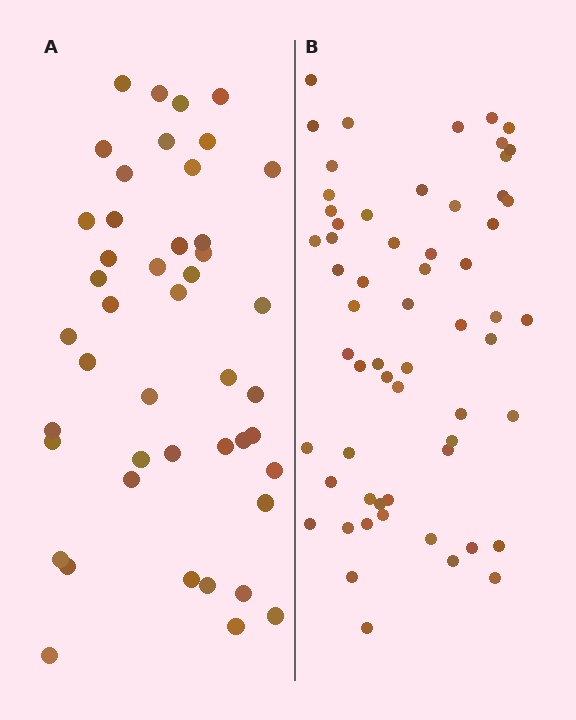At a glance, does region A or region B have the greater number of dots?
Region B (the right region) has more dots.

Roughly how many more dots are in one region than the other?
Region B has approximately 15 more dots than region A.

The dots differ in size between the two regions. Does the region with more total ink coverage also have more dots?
No. Region A has more total ink coverage because its dots are larger, but region B actually contains more individual dots. Total area can be misleading — the number of items is what matters here.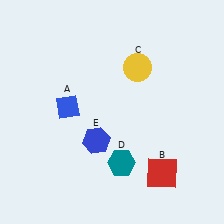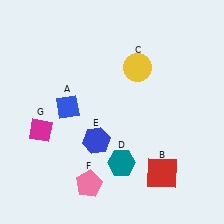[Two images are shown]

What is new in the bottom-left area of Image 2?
A magenta diamond (G) was added in the bottom-left area of Image 2.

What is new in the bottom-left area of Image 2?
A pink pentagon (F) was added in the bottom-left area of Image 2.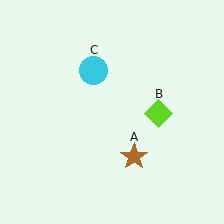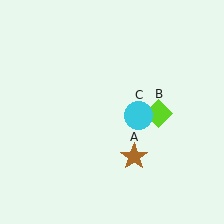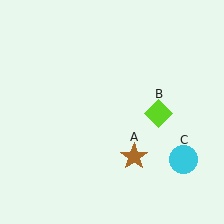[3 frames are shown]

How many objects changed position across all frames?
1 object changed position: cyan circle (object C).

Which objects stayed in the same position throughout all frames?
Brown star (object A) and lime diamond (object B) remained stationary.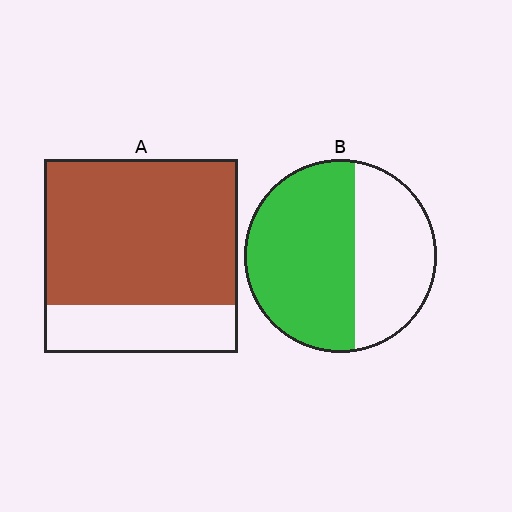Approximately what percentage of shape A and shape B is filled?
A is approximately 75% and B is approximately 60%.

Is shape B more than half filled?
Yes.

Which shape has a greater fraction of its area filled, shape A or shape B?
Shape A.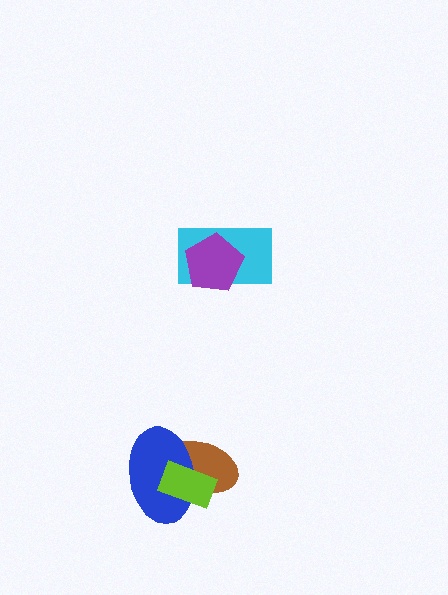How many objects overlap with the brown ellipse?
2 objects overlap with the brown ellipse.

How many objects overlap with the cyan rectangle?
1 object overlaps with the cyan rectangle.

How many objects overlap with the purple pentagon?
1 object overlaps with the purple pentagon.